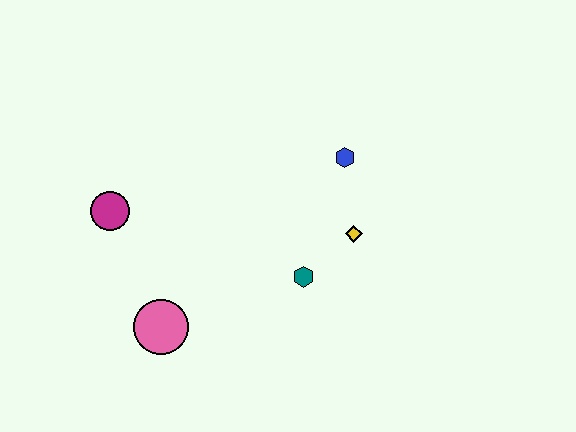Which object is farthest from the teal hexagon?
The magenta circle is farthest from the teal hexagon.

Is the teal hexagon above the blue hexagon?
No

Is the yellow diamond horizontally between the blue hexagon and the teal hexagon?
No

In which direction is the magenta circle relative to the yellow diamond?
The magenta circle is to the left of the yellow diamond.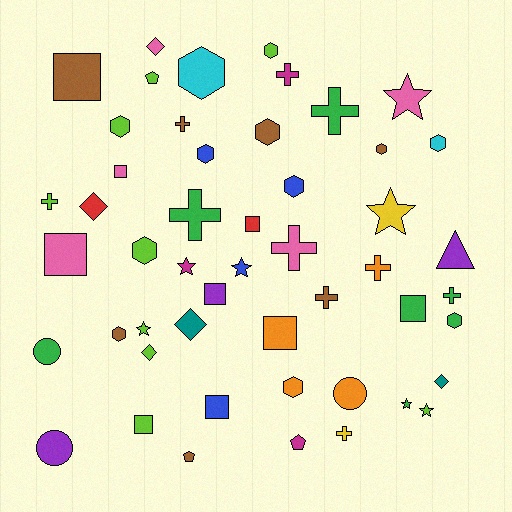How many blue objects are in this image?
There are 4 blue objects.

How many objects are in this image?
There are 50 objects.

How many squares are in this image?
There are 9 squares.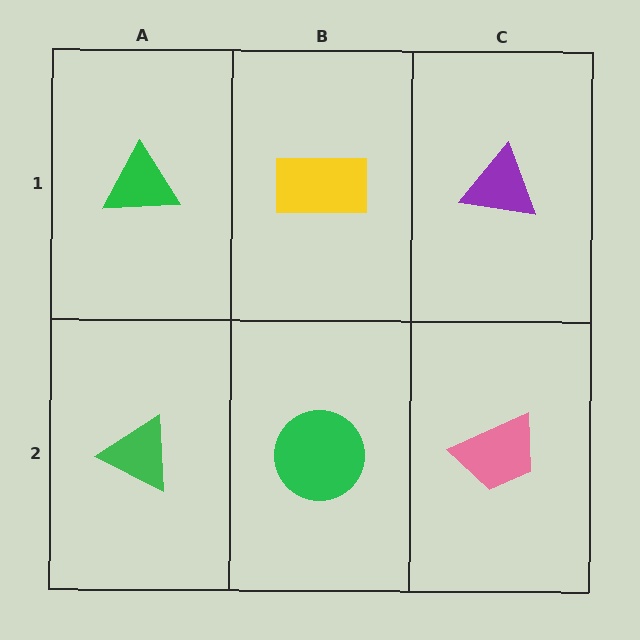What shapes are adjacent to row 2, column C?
A purple triangle (row 1, column C), a green circle (row 2, column B).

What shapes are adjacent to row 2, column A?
A green triangle (row 1, column A), a green circle (row 2, column B).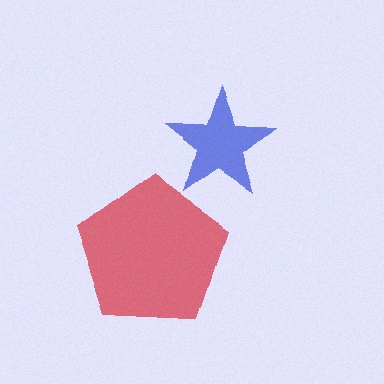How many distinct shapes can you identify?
There are 2 distinct shapes: a red pentagon, a blue star.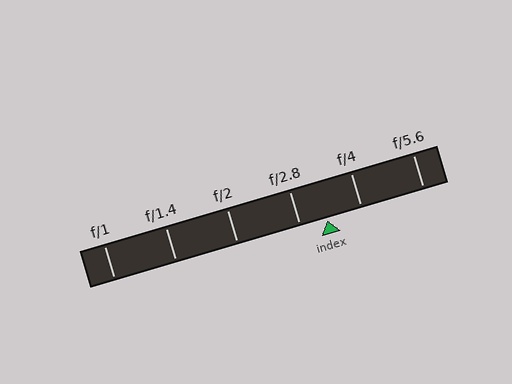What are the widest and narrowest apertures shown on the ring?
The widest aperture shown is f/1 and the narrowest is f/5.6.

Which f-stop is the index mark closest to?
The index mark is closest to f/2.8.